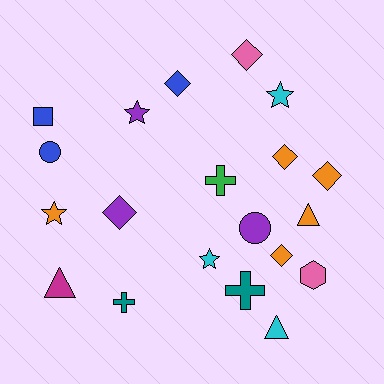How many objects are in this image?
There are 20 objects.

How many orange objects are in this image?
There are 5 orange objects.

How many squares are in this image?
There is 1 square.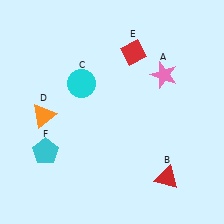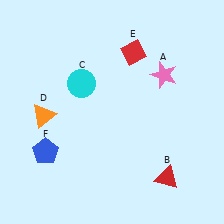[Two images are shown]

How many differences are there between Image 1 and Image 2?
There is 1 difference between the two images.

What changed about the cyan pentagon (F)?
In Image 1, F is cyan. In Image 2, it changed to blue.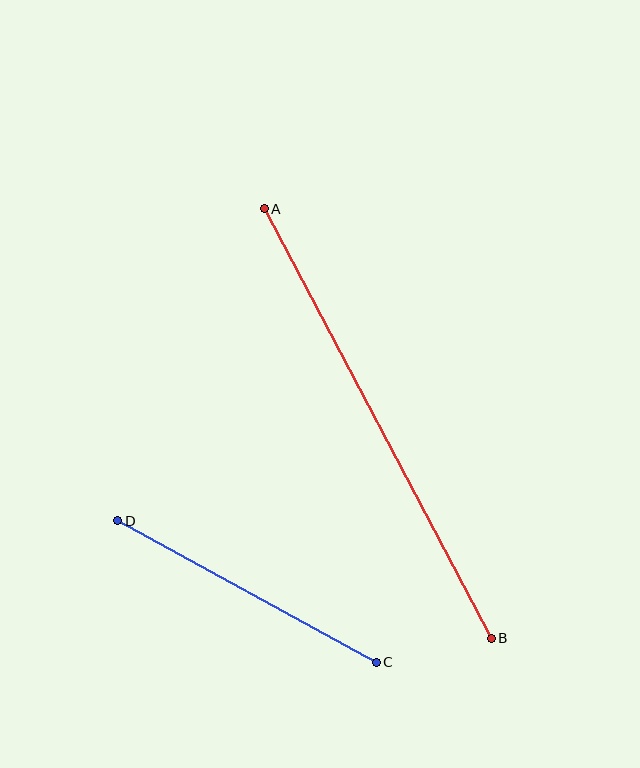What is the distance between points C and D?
The distance is approximately 295 pixels.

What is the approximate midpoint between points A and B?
The midpoint is at approximately (378, 424) pixels.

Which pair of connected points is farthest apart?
Points A and B are farthest apart.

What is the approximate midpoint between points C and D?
The midpoint is at approximately (247, 591) pixels.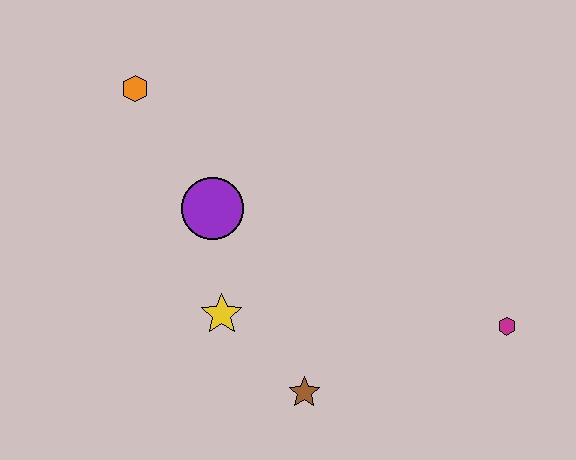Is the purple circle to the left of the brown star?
Yes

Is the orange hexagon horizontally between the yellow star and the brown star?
No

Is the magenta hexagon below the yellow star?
Yes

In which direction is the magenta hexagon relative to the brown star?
The magenta hexagon is to the right of the brown star.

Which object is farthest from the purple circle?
The magenta hexagon is farthest from the purple circle.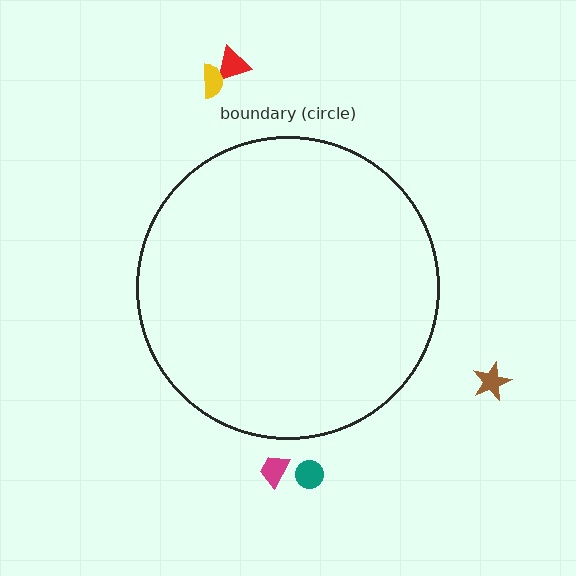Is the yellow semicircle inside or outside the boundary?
Outside.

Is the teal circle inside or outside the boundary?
Outside.